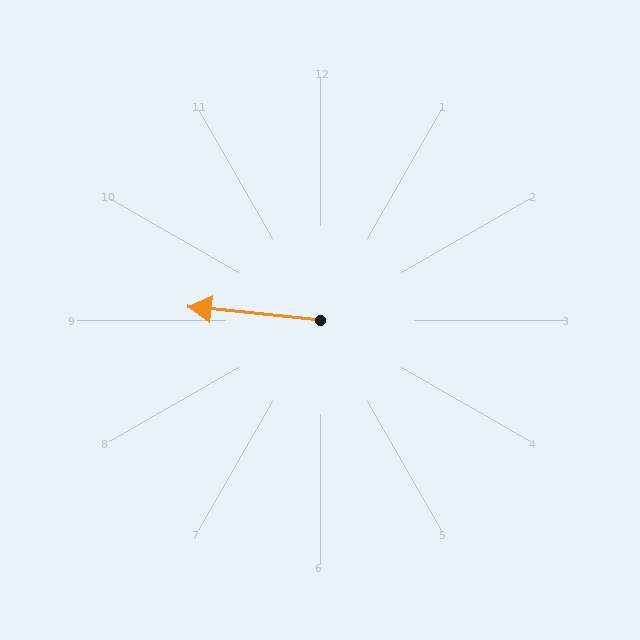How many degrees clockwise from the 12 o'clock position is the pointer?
Approximately 276 degrees.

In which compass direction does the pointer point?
West.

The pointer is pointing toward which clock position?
Roughly 9 o'clock.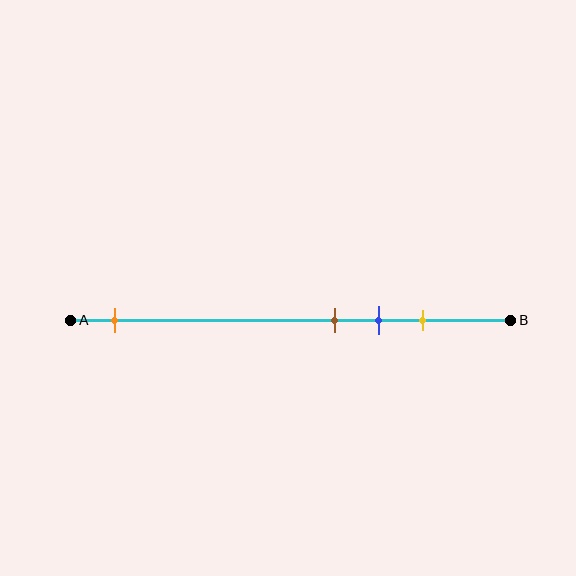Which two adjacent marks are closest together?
The brown and blue marks are the closest adjacent pair.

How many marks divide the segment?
There are 4 marks dividing the segment.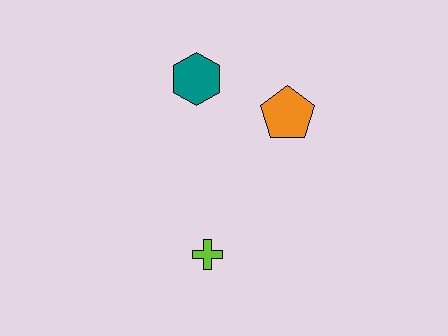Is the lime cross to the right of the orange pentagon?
No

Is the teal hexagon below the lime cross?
No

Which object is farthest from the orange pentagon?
The lime cross is farthest from the orange pentagon.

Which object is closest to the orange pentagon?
The teal hexagon is closest to the orange pentagon.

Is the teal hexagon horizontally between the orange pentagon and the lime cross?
No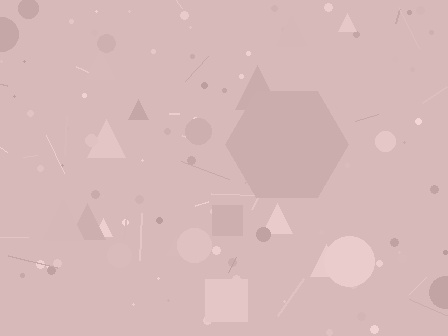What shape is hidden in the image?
A hexagon is hidden in the image.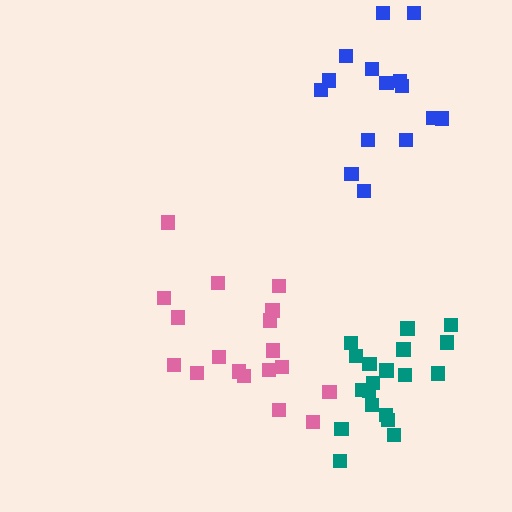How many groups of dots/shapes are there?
There are 3 groups.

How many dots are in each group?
Group 1: 18 dots, Group 2: 19 dots, Group 3: 15 dots (52 total).